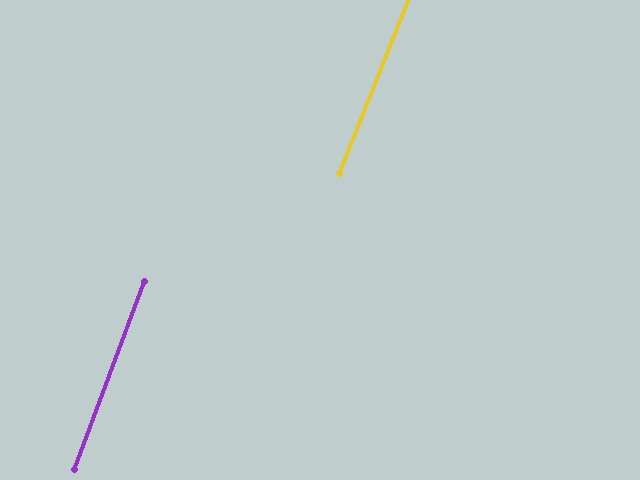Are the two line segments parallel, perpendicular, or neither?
Parallel — their directions differ by only 0.9°.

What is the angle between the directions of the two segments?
Approximately 1 degree.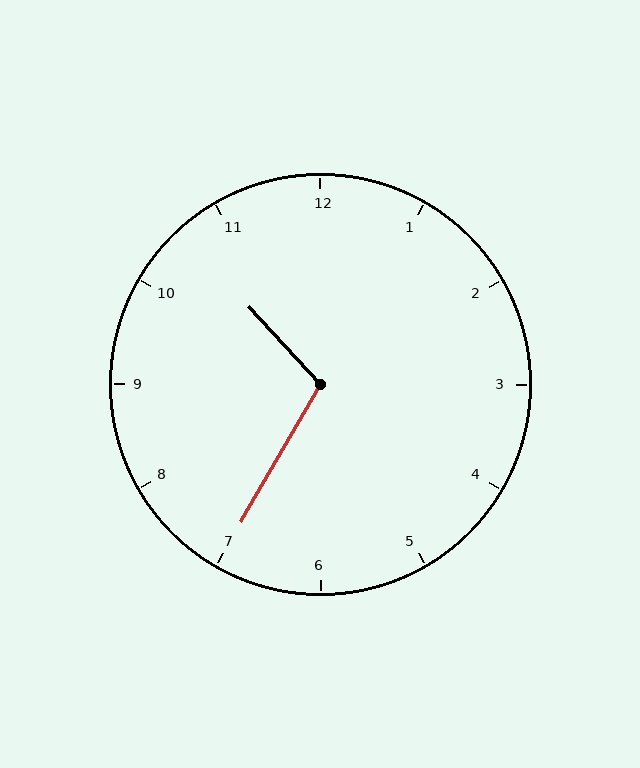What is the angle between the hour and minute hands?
Approximately 108 degrees.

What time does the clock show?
10:35.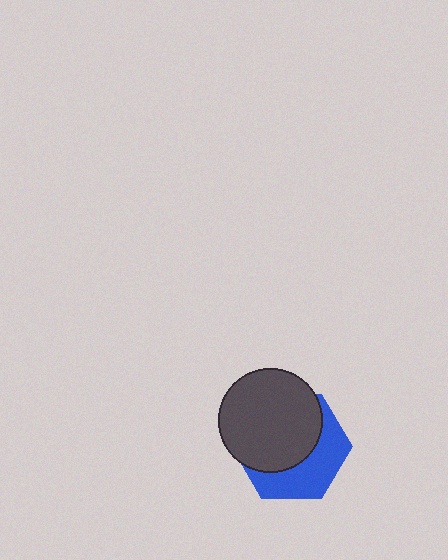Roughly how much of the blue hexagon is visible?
A small part of it is visible (roughly 42%).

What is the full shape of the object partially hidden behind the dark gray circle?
The partially hidden object is a blue hexagon.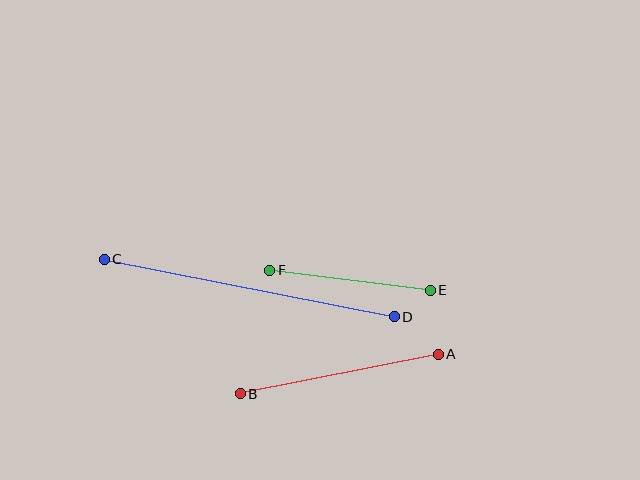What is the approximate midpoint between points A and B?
The midpoint is at approximately (339, 374) pixels.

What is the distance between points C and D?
The distance is approximately 296 pixels.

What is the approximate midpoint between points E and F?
The midpoint is at approximately (350, 280) pixels.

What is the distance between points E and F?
The distance is approximately 162 pixels.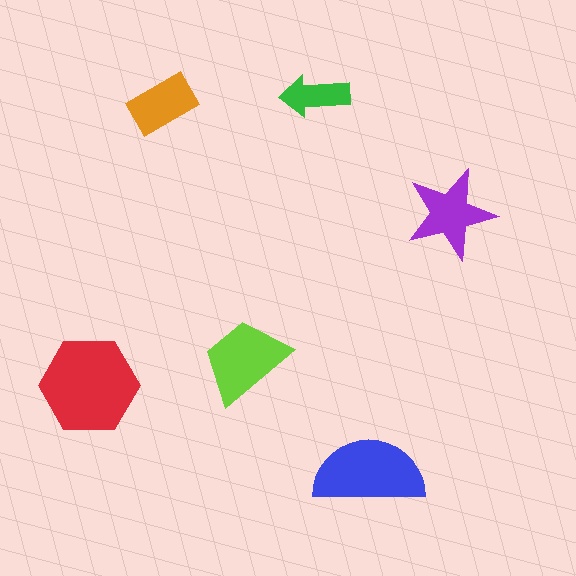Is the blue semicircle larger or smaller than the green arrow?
Larger.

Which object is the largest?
The red hexagon.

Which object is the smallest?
The green arrow.